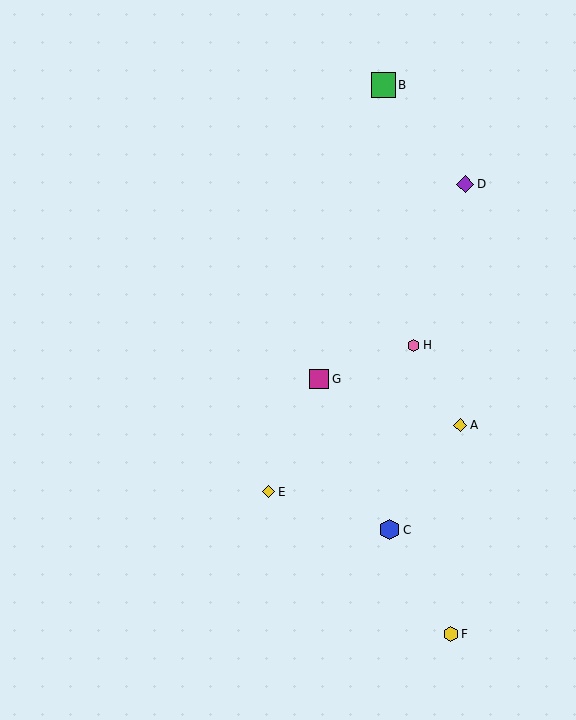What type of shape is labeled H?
Shape H is a pink hexagon.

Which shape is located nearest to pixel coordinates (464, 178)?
The purple diamond (labeled D) at (465, 184) is nearest to that location.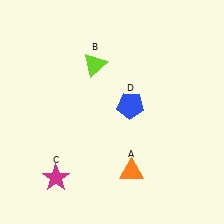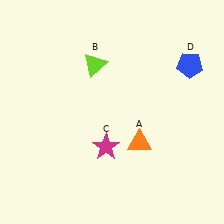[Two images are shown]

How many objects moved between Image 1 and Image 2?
3 objects moved between the two images.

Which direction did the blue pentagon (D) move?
The blue pentagon (D) moved right.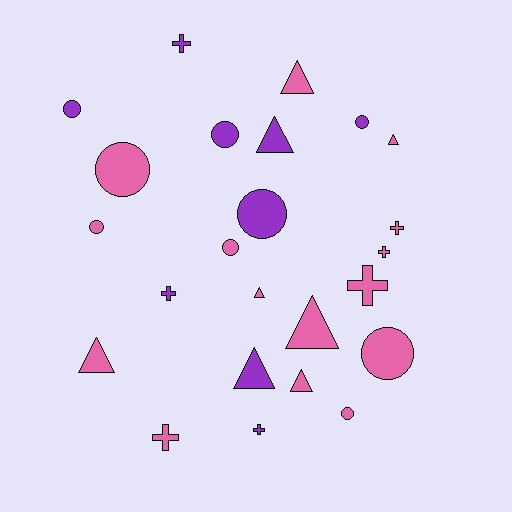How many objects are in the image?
There are 24 objects.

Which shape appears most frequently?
Circle, with 9 objects.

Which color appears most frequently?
Pink, with 15 objects.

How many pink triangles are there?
There are 6 pink triangles.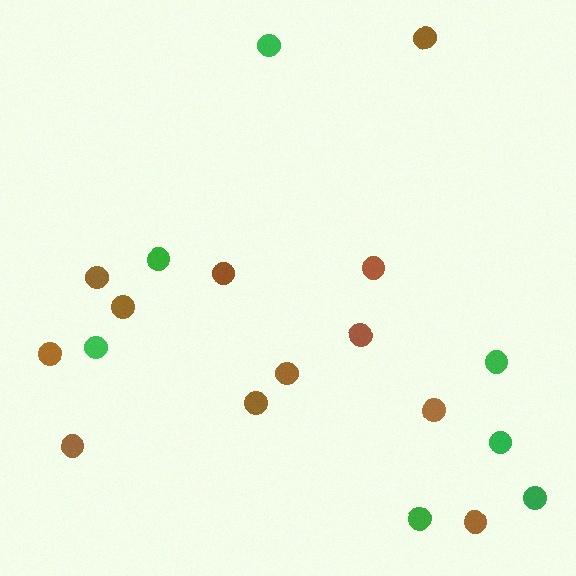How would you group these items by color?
There are 2 groups: one group of brown circles (12) and one group of green circles (7).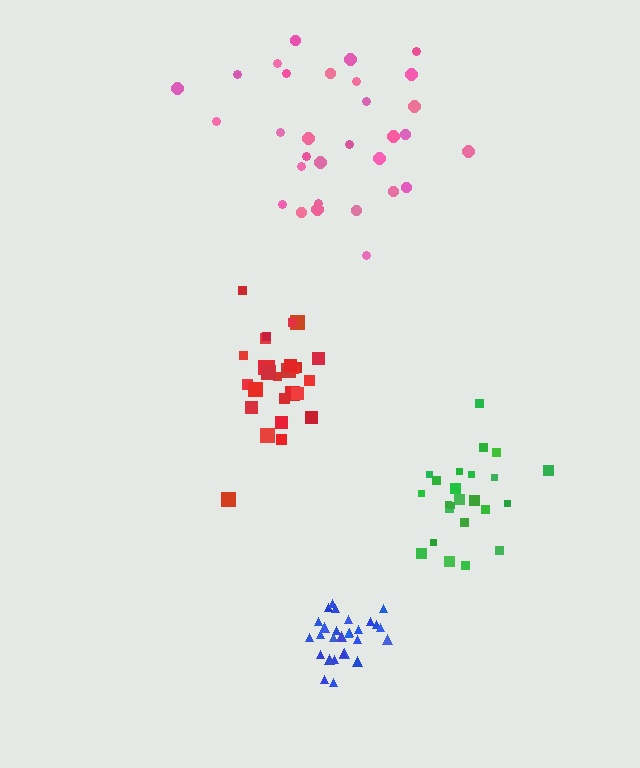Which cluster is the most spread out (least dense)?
Pink.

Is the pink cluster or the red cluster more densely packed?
Red.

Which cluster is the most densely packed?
Blue.